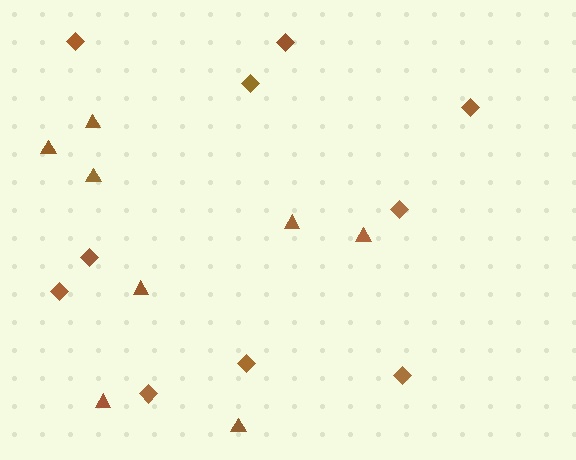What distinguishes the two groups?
There are 2 groups: one group of diamonds (10) and one group of triangles (8).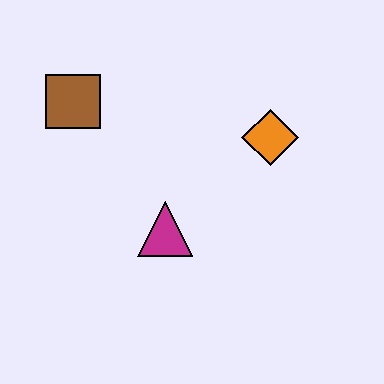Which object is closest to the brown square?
The magenta triangle is closest to the brown square.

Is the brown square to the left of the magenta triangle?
Yes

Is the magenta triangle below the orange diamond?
Yes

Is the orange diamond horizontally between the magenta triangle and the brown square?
No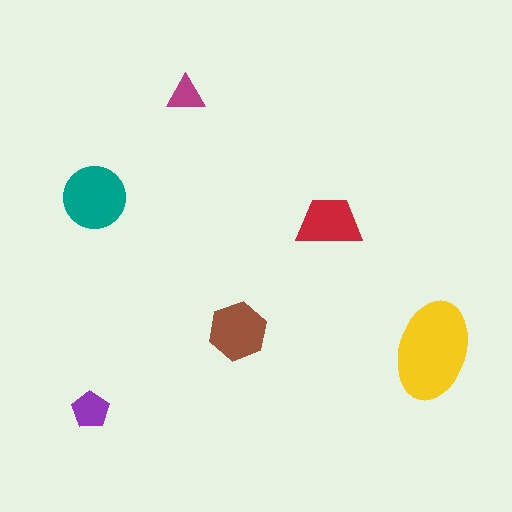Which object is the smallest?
The magenta triangle.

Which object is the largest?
The yellow ellipse.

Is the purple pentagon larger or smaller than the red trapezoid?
Smaller.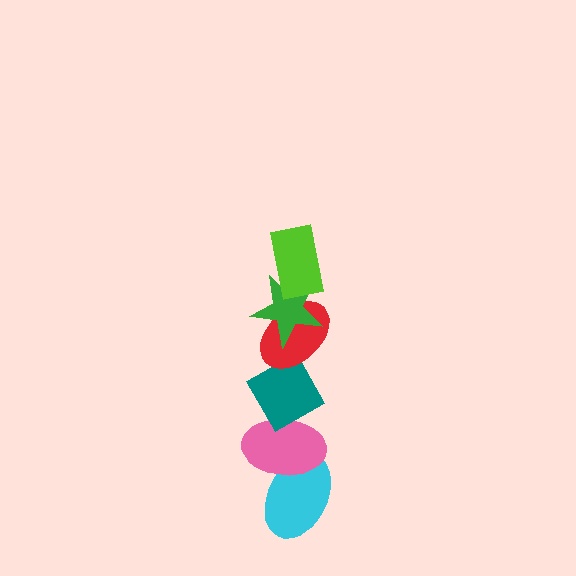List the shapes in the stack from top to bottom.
From top to bottom: the lime rectangle, the green star, the red ellipse, the teal diamond, the pink ellipse, the cyan ellipse.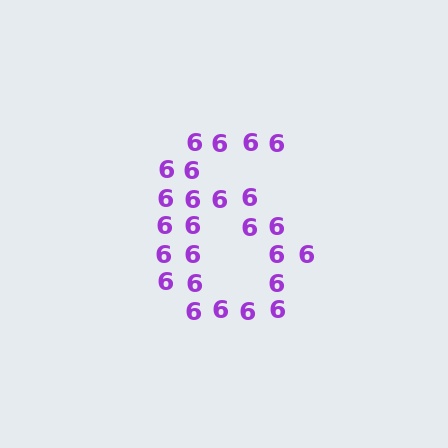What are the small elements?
The small elements are digit 6's.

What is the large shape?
The large shape is the digit 6.